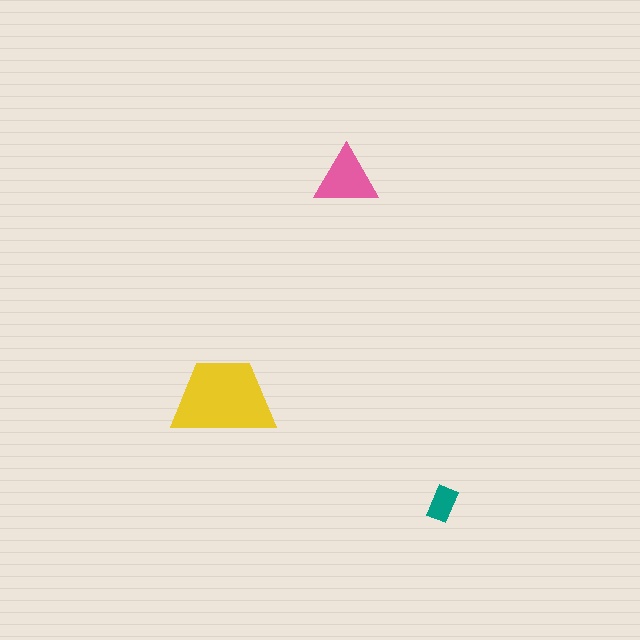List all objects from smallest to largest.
The teal rectangle, the pink triangle, the yellow trapezoid.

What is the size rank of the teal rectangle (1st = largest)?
3rd.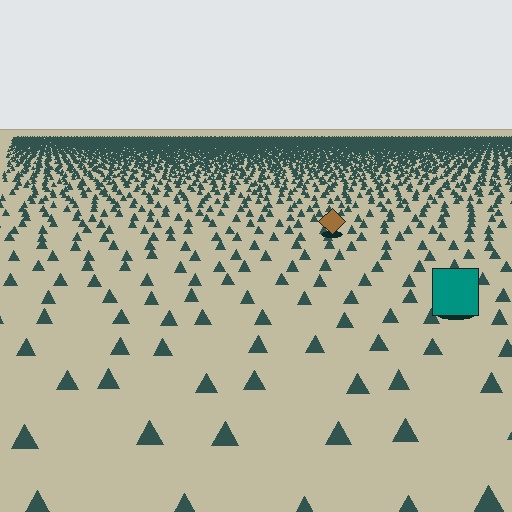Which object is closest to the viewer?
The teal square is closest. The texture marks near it are larger and more spread out.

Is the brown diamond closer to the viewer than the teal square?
No. The teal square is closer — you can tell from the texture gradient: the ground texture is coarser near it.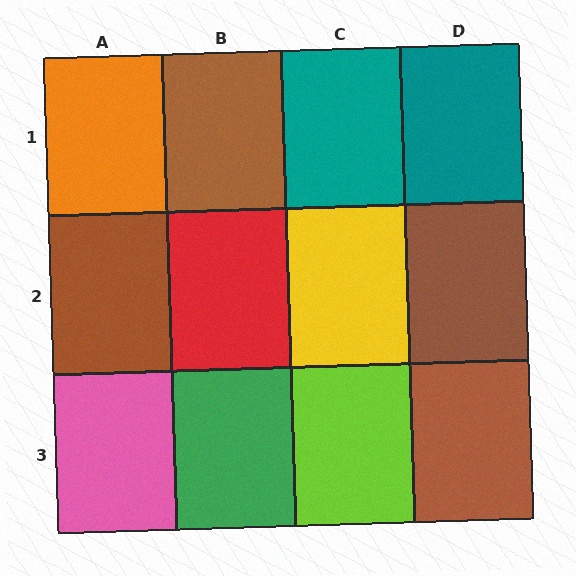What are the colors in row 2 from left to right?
Brown, red, yellow, brown.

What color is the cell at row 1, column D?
Teal.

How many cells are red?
1 cell is red.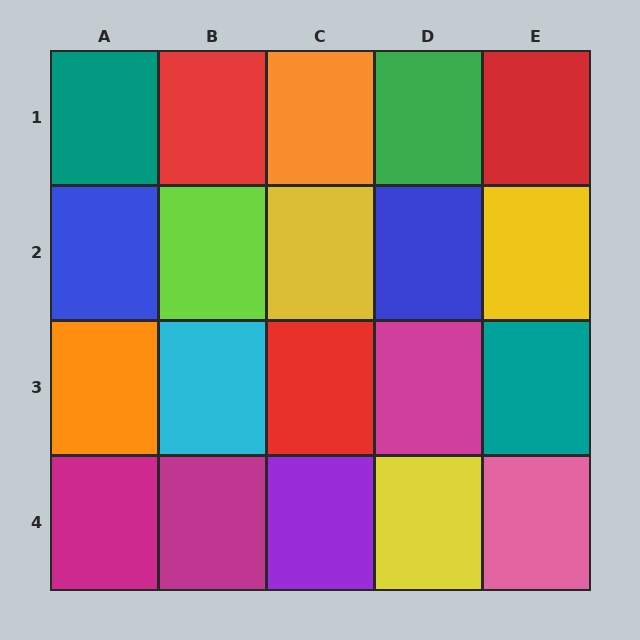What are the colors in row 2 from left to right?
Blue, lime, yellow, blue, yellow.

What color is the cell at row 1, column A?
Teal.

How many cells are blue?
2 cells are blue.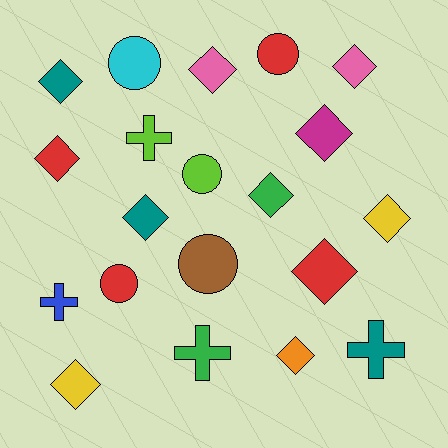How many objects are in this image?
There are 20 objects.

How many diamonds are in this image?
There are 11 diamonds.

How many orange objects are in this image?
There is 1 orange object.